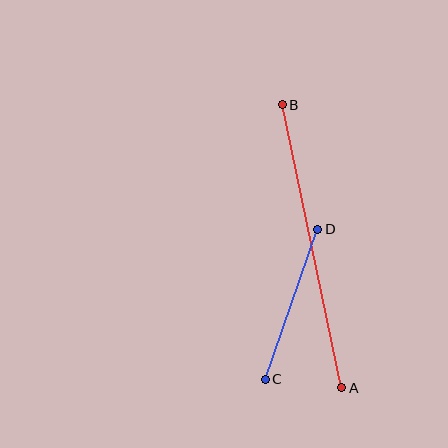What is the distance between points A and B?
The distance is approximately 289 pixels.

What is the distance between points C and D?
The distance is approximately 159 pixels.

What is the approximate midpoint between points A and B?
The midpoint is at approximately (312, 246) pixels.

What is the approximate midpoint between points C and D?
The midpoint is at approximately (291, 304) pixels.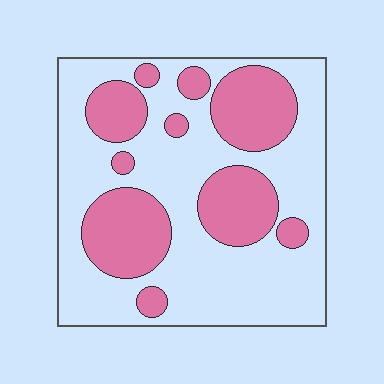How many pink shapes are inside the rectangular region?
10.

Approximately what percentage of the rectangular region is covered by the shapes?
Approximately 35%.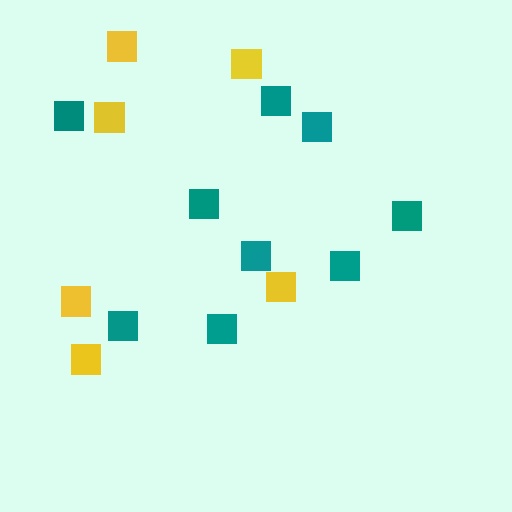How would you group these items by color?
There are 2 groups: one group of teal squares (9) and one group of yellow squares (6).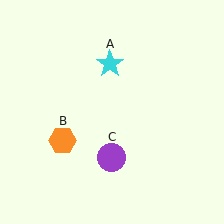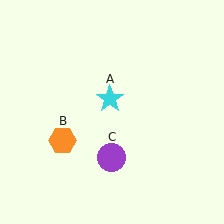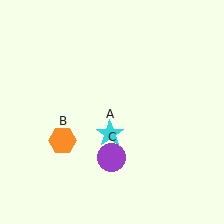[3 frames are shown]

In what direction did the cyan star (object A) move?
The cyan star (object A) moved down.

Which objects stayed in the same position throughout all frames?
Orange hexagon (object B) and purple circle (object C) remained stationary.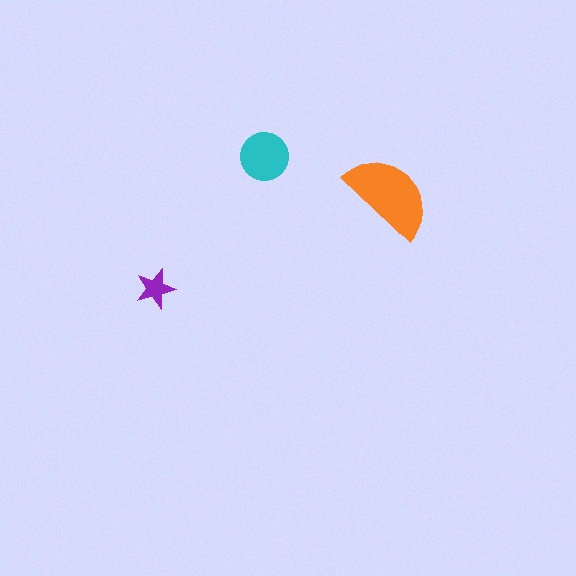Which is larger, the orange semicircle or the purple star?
The orange semicircle.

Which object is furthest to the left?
The purple star is leftmost.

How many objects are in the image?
There are 3 objects in the image.